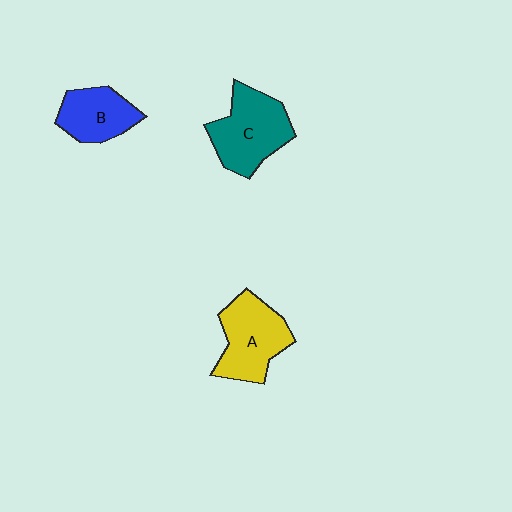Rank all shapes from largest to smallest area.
From largest to smallest: C (teal), A (yellow), B (blue).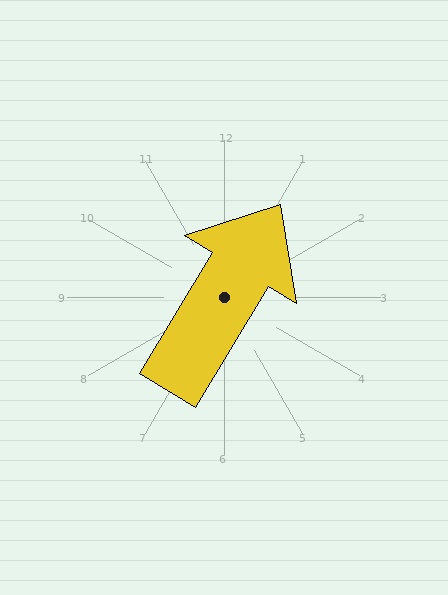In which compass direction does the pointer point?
Northeast.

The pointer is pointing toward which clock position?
Roughly 1 o'clock.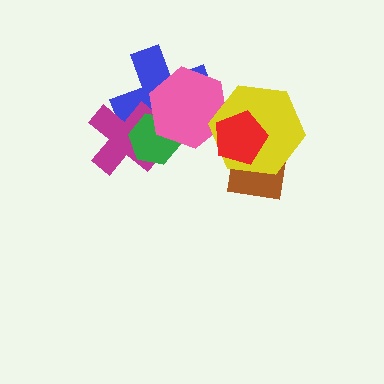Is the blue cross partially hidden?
Yes, it is partially covered by another shape.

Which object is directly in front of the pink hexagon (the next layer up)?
The yellow hexagon is directly in front of the pink hexagon.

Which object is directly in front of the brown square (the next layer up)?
The yellow hexagon is directly in front of the brown square.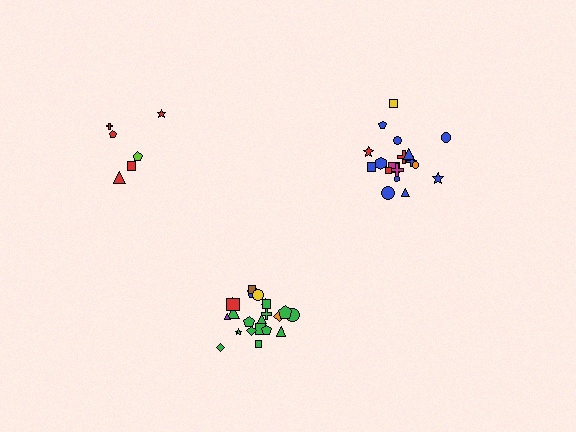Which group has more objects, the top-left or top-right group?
The top-right group.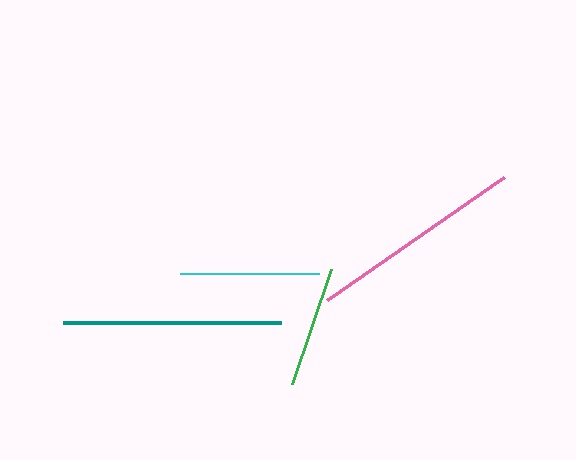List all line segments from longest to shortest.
From longest to shortest: teal, pink, cyan, green.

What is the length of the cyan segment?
The cyan segment is approximately 139 pixels long.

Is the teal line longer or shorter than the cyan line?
The teal line is longer than the cyan line.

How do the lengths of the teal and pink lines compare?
The teal and pink lines are approximately the same length.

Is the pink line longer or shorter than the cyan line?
The pink line is longer than the cyan line.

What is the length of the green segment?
The green segment is approximately 121 pixels long.